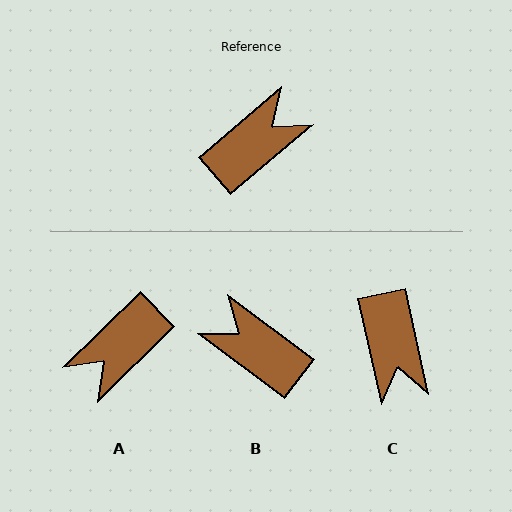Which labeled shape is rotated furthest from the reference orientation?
A, about 176 degrees away.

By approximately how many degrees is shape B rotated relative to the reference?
Approximately 103 degrees counter-clockwise.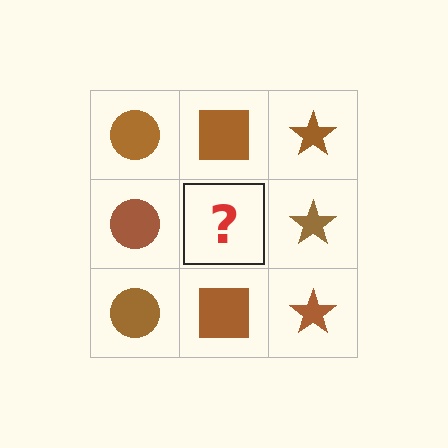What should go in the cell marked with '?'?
The missing cell should contain a brown square.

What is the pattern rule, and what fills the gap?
The rule is that each column has a consistent shape. The gap should be filled with a brown square.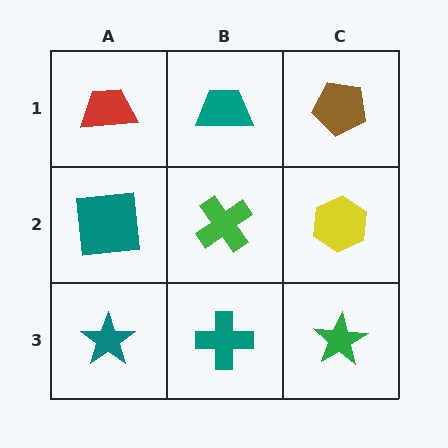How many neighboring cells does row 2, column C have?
3.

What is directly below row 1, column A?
A teal square.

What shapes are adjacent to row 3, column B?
A green cross (row 2, column B), a teal star (row 3, column A), a green star (row 3, column C).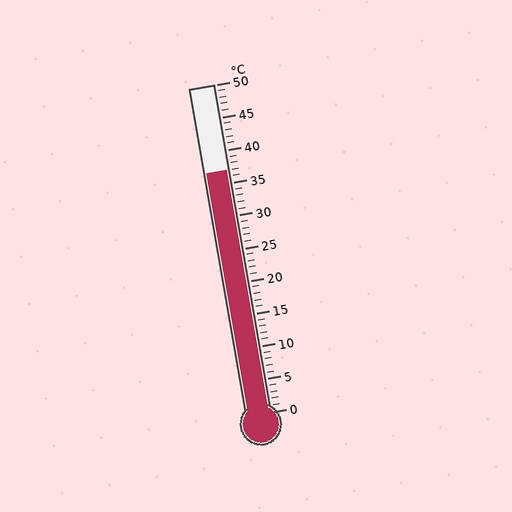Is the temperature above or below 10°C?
The temperature is above 10°C.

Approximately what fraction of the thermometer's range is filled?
The thermometer is filled to approximately 75% of its range.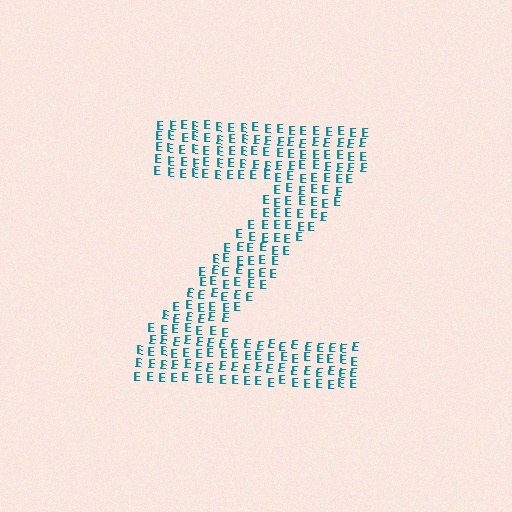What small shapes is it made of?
It is made of small letter E's.